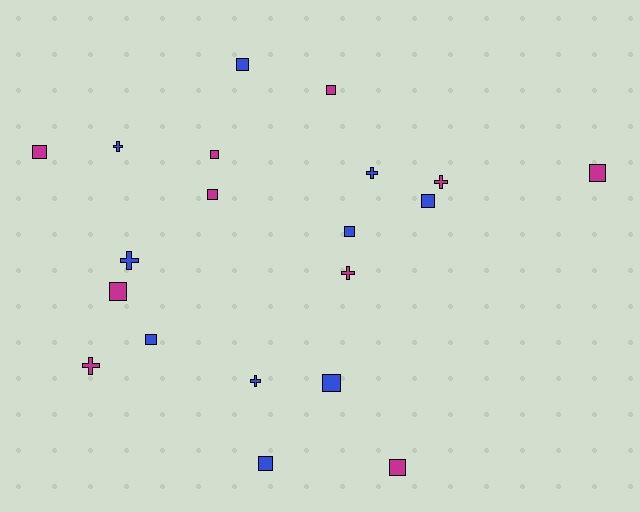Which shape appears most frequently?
Square, with 13 objects.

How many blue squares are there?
There are 6 blue squares.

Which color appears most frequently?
Magenta, with 10 objects.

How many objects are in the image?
There are 20 objects.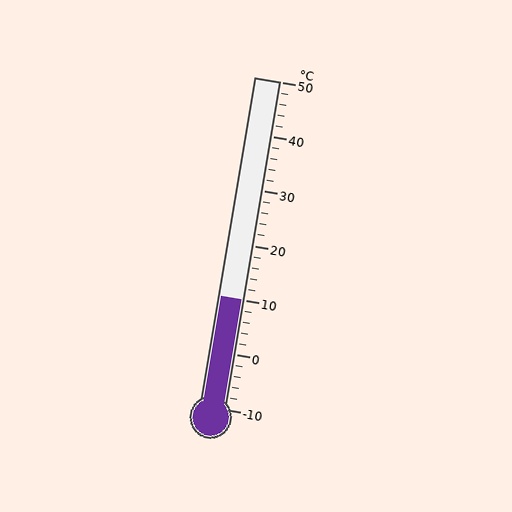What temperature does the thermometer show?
The thermometer shows approximately 10°C.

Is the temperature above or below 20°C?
The temperature is below 20°C.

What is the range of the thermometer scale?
The thermometer scale ranges from -10°C to 50°C.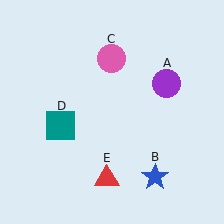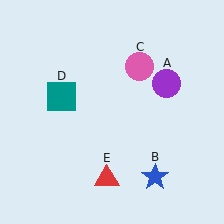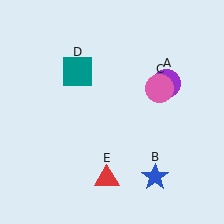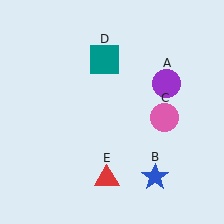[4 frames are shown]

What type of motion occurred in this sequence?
The pink circle (object C), teal square (object D) rotated clockwise around the center of the scene.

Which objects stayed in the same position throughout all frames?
Purple circle (object A) and blue star (object B) and red triangle (object E) remained stationary.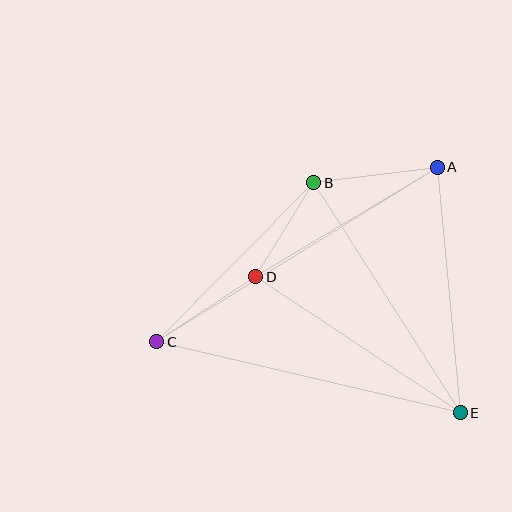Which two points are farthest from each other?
Points A and C are farthest from each other.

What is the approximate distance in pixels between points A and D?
The distance between A and D is approximately 212 pixels.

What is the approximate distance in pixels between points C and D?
The distance between C and D is approximately 118 pixels.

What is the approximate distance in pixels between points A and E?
The distance between A and E is approximately 247 pixels.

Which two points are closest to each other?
Points B and D are closest to each other.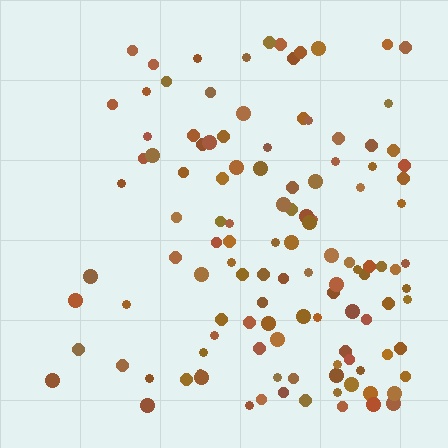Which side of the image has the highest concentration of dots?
The right.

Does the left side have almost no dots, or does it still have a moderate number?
Still a moderate number, just noticeably fewer than the right.